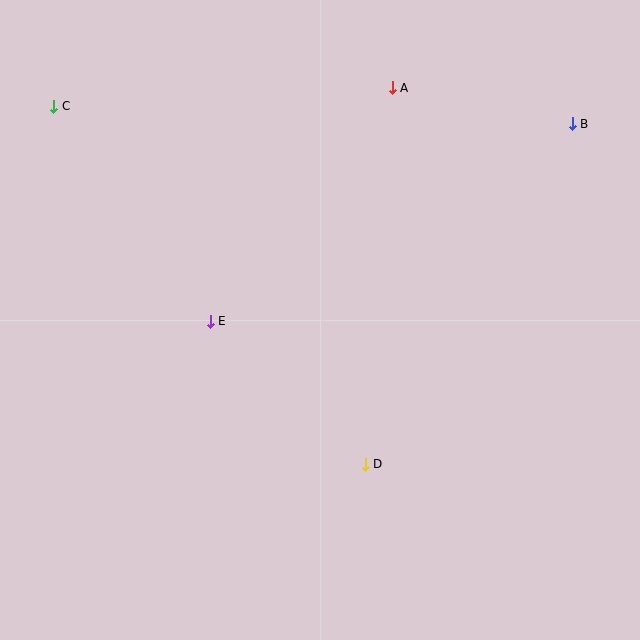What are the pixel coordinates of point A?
Point A is at (392, 88).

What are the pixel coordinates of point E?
Point E is at (210, 321).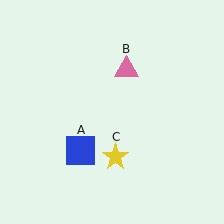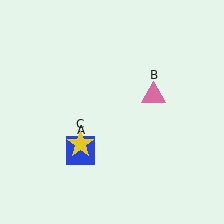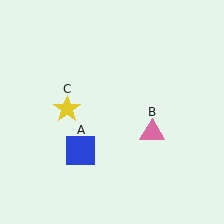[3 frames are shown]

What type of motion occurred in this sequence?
The pink triangle (object B), yellow star (object C) rotated clockwise around the center of the scene.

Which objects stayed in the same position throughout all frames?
Blue square (object A) remained stationary.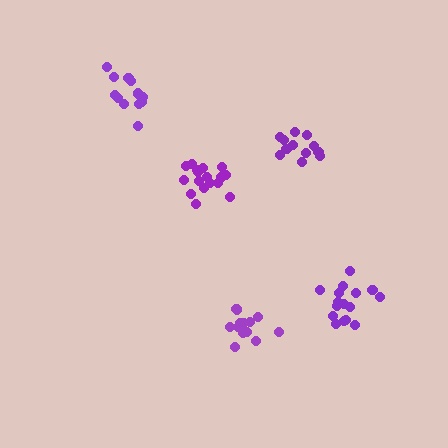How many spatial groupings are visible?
There are 5 spatial groupings.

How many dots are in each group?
Group 1: 16 dots, Group 2: 13 dots, Group 3: 12 dots, Group 4: 12 dots, Group 5: 17 dots (70 total).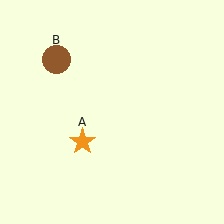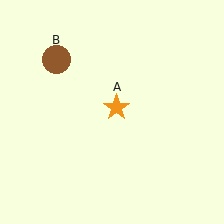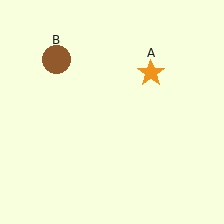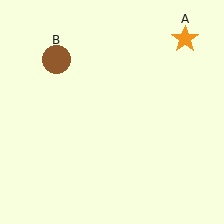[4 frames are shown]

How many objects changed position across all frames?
1 object changed position: orange star (object A).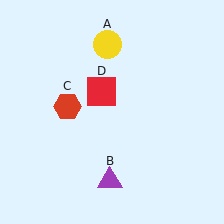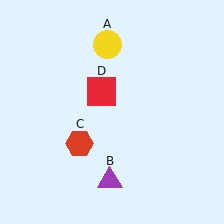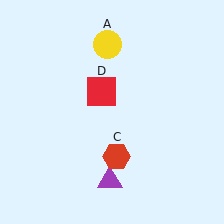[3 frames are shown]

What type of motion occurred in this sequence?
The red hexagon (object C) rotated counterclockwise around the center of the scene.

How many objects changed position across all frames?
1 object changed position: red hexagon (object C).